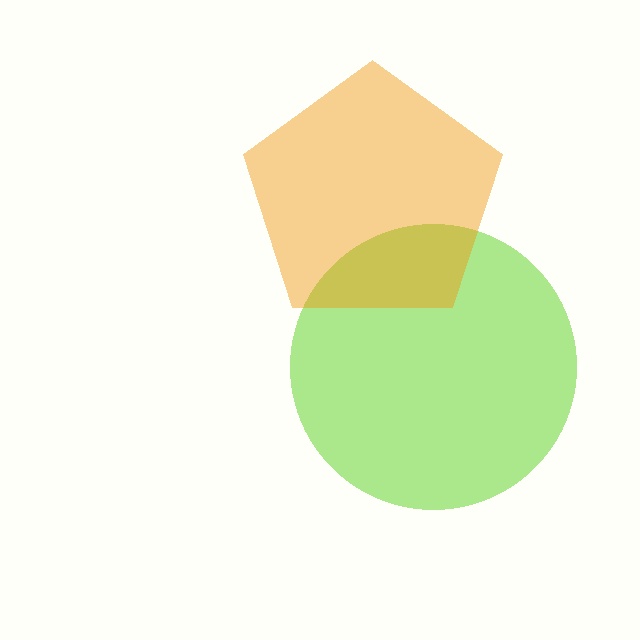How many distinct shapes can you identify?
There are 2 distinct shapes: a lime circle, an orange pentagon.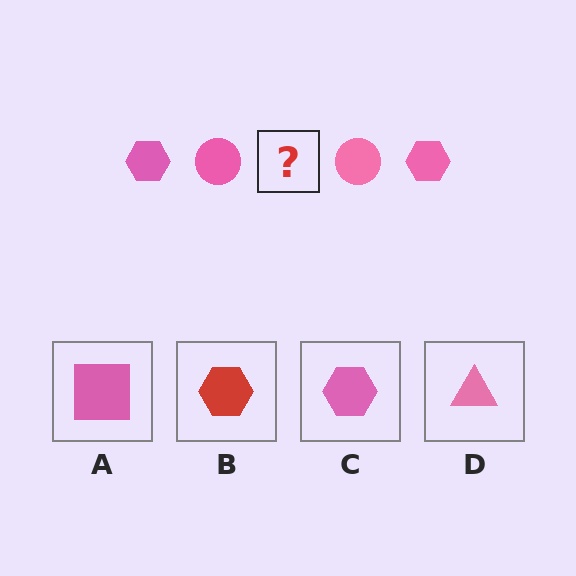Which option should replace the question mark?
Option C.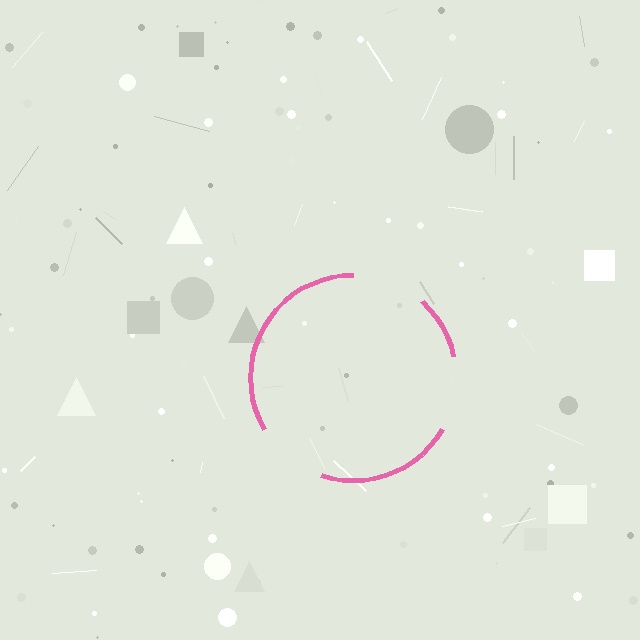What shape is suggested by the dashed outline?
The dashed outline suggests a circle.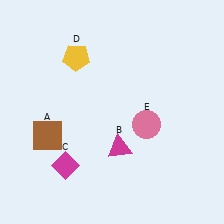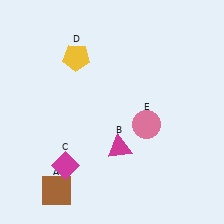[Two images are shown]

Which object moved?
The brown square (A) moved down.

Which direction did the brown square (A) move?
The brown square (A) moved down.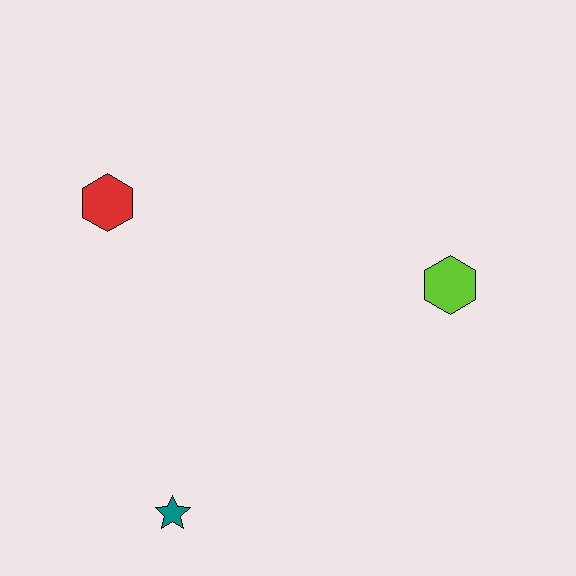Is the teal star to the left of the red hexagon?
No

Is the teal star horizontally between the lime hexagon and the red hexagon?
Yes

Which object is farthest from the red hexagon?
The lime hexagon is farthest from the red hexagon.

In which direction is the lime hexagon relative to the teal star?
The lime hexagon is to the right of the teal star.